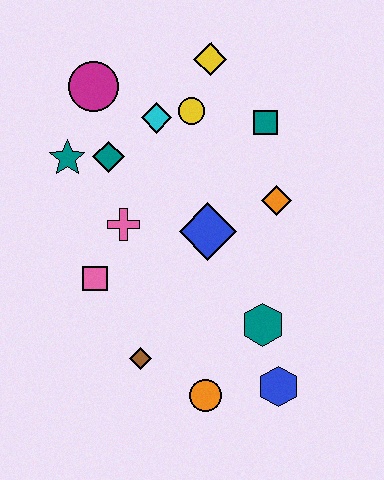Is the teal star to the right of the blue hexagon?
No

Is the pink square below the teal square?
Yes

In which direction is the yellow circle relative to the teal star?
The yellow circle is to the right of the teal star.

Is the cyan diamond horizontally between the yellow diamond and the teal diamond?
Yes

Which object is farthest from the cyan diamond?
The blue hexagon is farthest from the cyan diamond.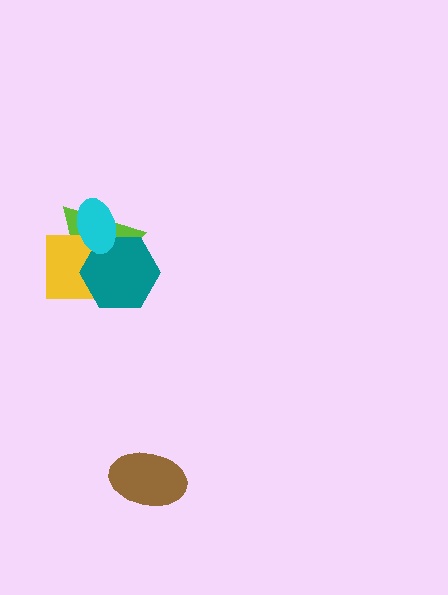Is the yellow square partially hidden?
Yes, it is partially covered by another shape.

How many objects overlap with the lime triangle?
3 objects overlap with the lime triangle.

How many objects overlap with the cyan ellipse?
3 objects overlap with the cyan ellipse.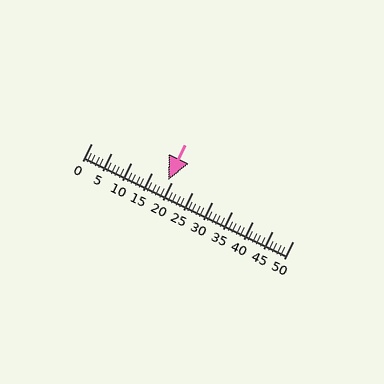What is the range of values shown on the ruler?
The ruler shows values from 0 to 50.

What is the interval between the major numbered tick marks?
The major tick marks are spaced 5 units apart.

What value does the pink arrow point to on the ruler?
The pink arrow points to approximately 19.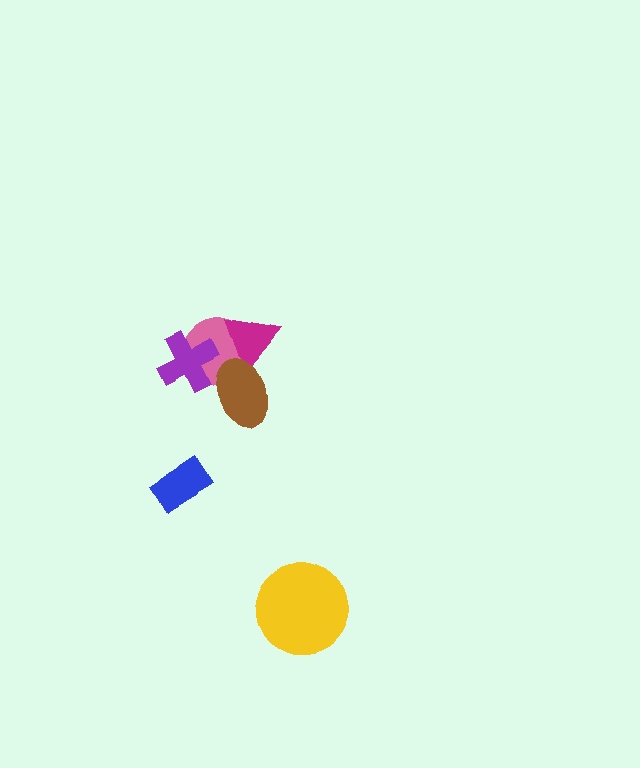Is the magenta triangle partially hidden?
Yes, it is partially covered by another shape.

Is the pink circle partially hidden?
Yes, it is partially covered by another shape.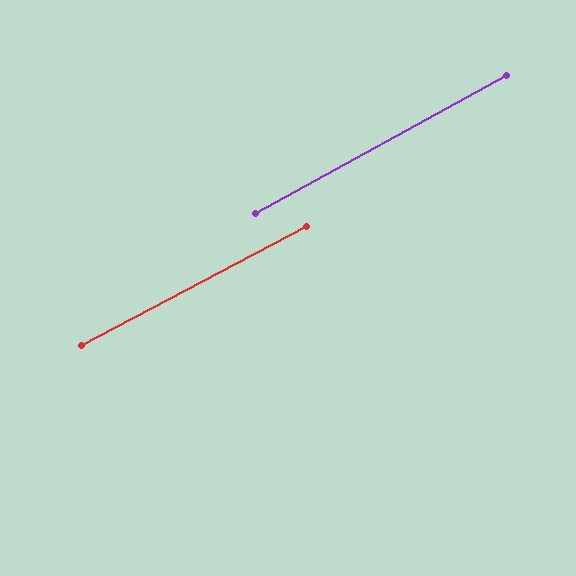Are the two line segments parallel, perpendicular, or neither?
Parallel — their directions differ by only 0.9°.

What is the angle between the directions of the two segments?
Approximately 1 degree.